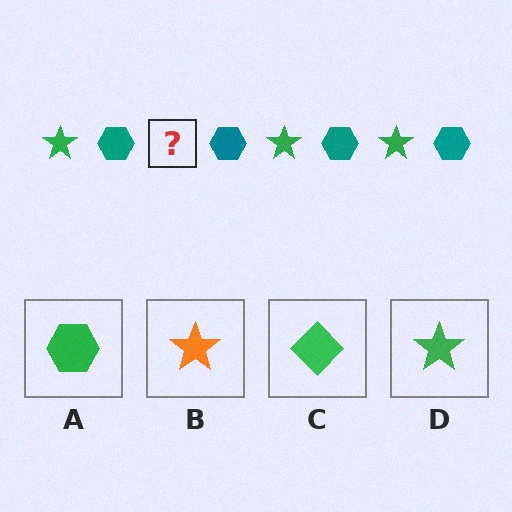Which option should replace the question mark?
Option D.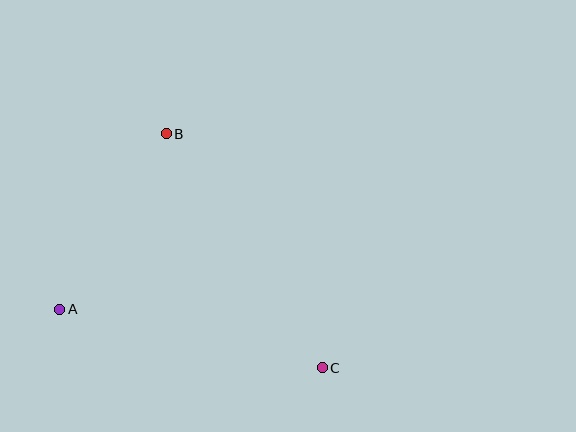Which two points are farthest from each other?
Points B and C are farthest from each other.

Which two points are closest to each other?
Points A and B are closest to each other.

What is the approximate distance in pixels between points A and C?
The distance between A and C is approximately 269 pixels.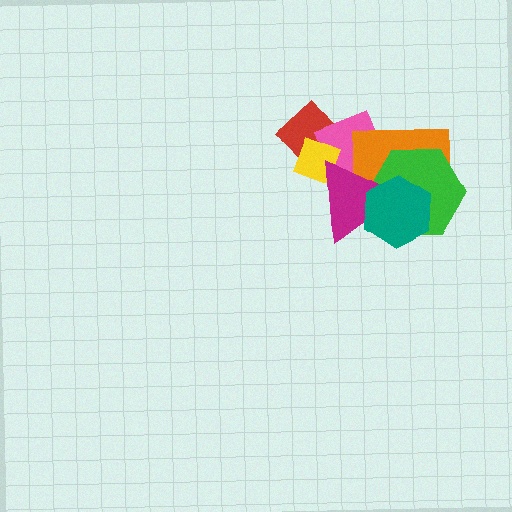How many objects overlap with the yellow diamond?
3 objects overlap with the yellow diamond.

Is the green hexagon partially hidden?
Yes, it is partially covered by another shape.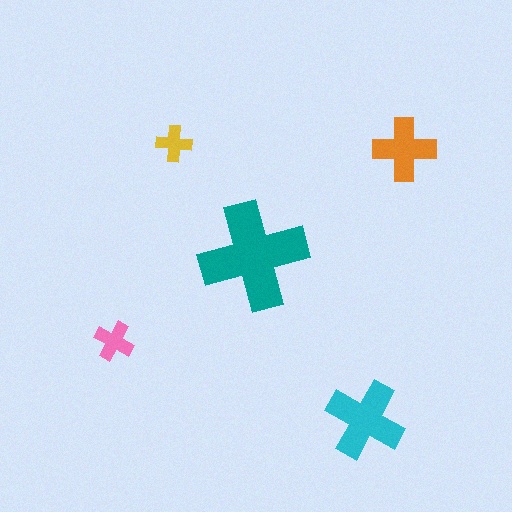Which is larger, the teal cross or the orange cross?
The teal one.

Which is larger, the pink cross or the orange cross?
The orange one.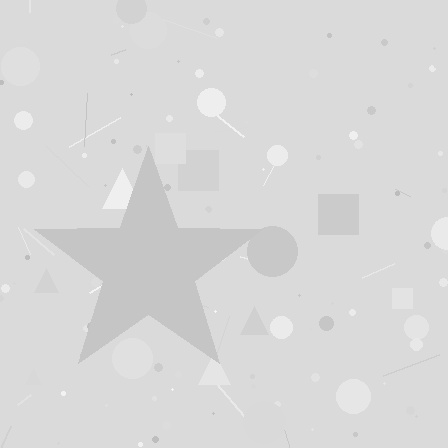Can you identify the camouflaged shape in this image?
The camouflaged shape is a star.